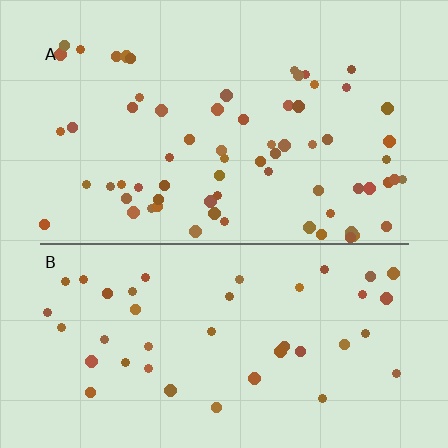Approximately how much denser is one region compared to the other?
Approximately 1.6× — region A over region B.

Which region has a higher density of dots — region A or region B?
A (the top).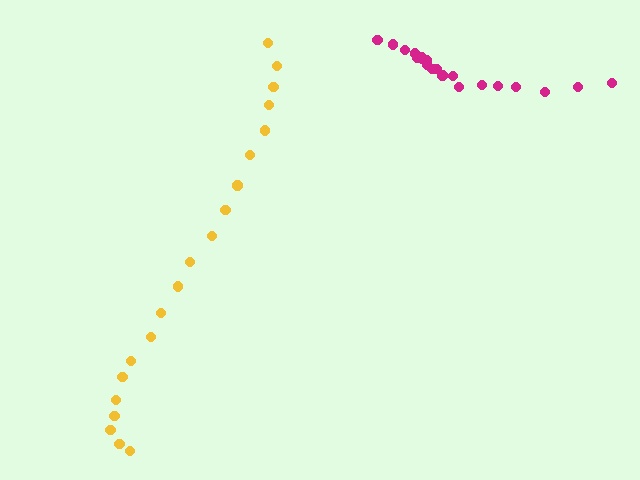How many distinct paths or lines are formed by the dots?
There are 2 distinct paths.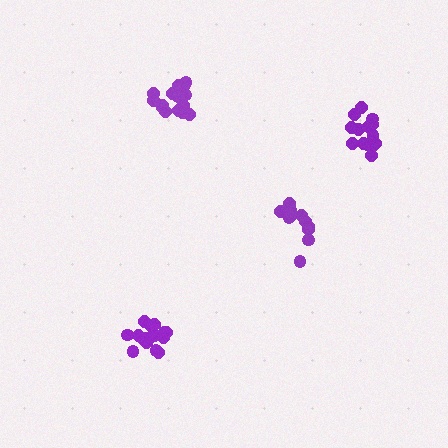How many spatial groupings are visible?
There are 4 spatial groupings.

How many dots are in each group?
Group 1: 16 dots, Group 2: 17 dots, Group 3: 14 dots, Group 4: 13 dots (60 total).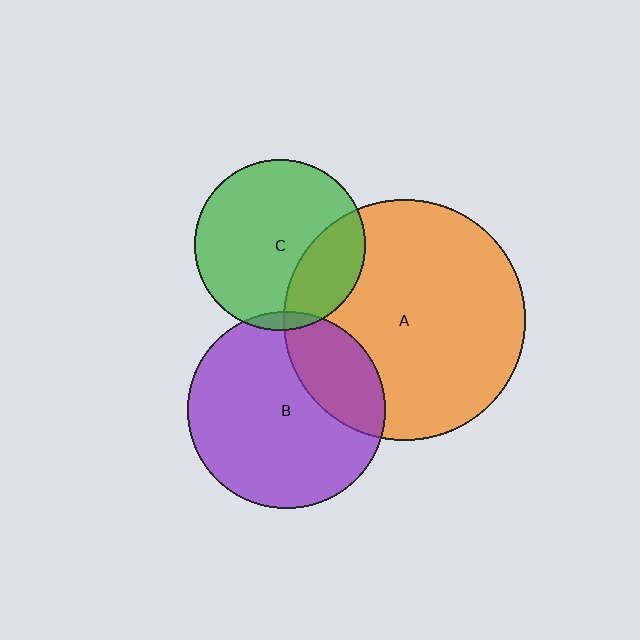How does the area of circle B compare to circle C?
Approximately 1.3 times.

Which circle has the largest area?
Circle A (orange).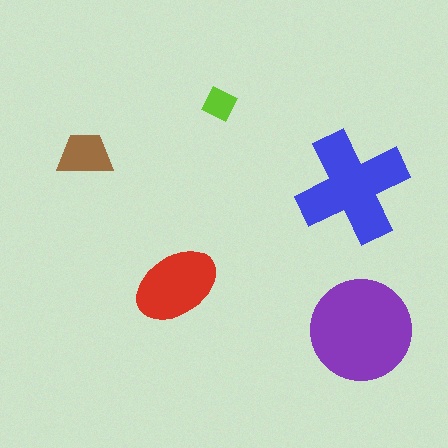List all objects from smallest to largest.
The lime square, the brown trapezoid, the red ellipse, the blue cross, the purple circle.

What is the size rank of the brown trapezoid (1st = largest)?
4th.